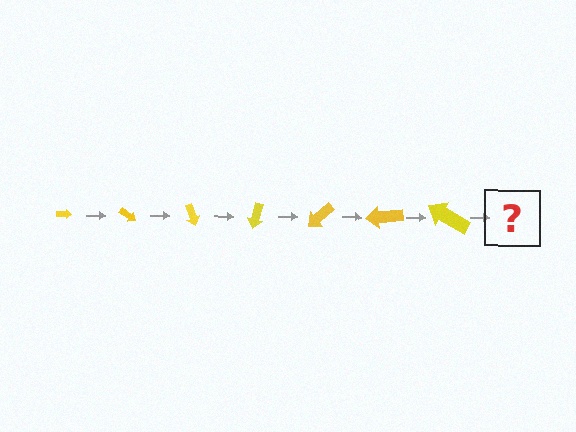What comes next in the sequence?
The next element should be an arrow, larger than the previous one and rotated 245 degrees from the start.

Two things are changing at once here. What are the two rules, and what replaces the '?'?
The two rules are that the arrow grows larger each step and it rotates 35 degrees each step. The '?' should be an arrow, larger than the previous one and rotated 245 degrees from the start.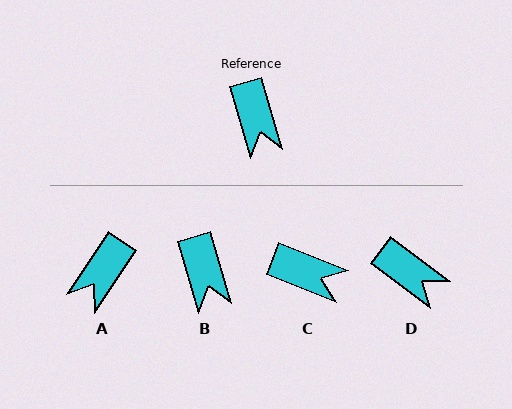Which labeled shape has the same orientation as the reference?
B.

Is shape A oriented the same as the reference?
No, it is off by about 50 degrees.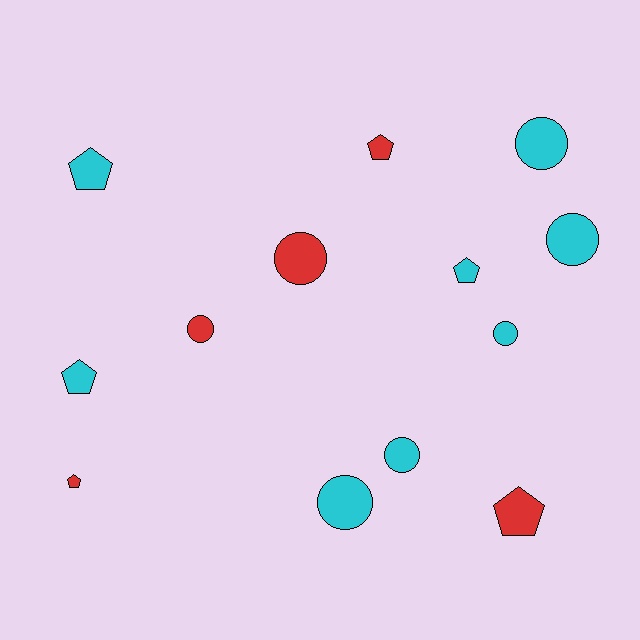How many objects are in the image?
There are 13 objects.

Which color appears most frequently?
Cyan, with 8 objects.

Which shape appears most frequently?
Circle, with 7 objects.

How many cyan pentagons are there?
There are 3 cyan pentagons.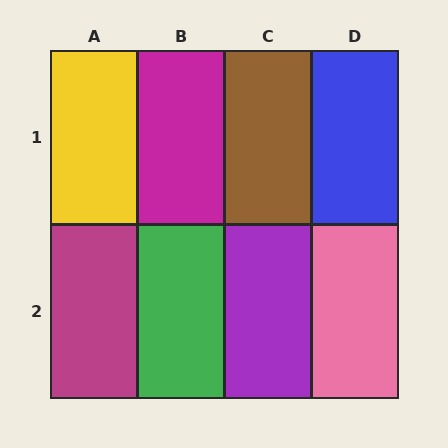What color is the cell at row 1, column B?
Magenta.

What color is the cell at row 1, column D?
Blue.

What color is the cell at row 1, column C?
Brown.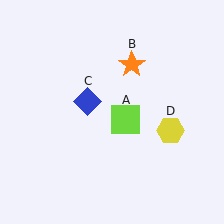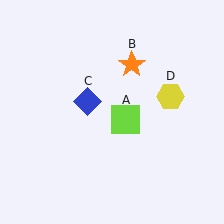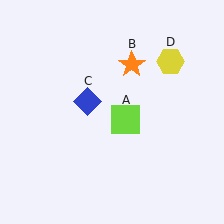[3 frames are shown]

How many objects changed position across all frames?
1 object changed position: yellow hexagon (object D).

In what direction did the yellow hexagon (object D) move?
The yellow hexagon (object D) moved up.